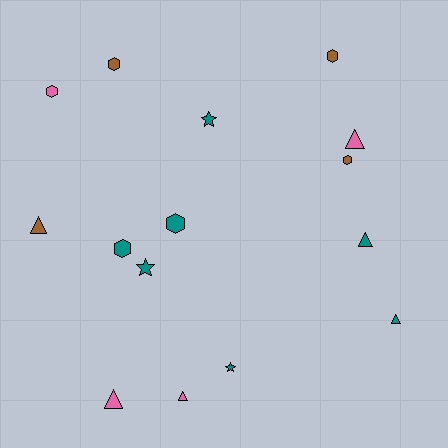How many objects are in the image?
There are 15 objects.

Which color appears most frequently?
Teal, with 7 objects.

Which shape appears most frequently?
Hexagon, with 6 objects.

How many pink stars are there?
There are no pink stars.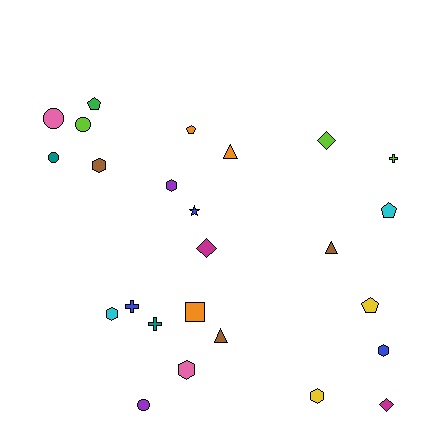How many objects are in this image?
There are 25 objects.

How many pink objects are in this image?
There are 2 pink objects.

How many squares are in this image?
There is 1 square.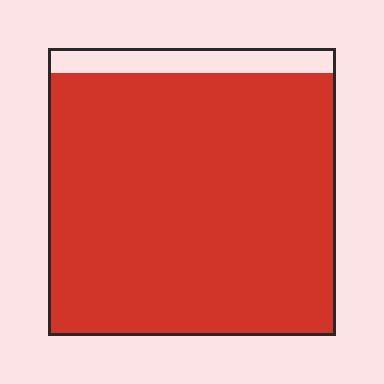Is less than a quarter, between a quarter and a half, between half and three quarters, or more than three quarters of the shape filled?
More than three quarters.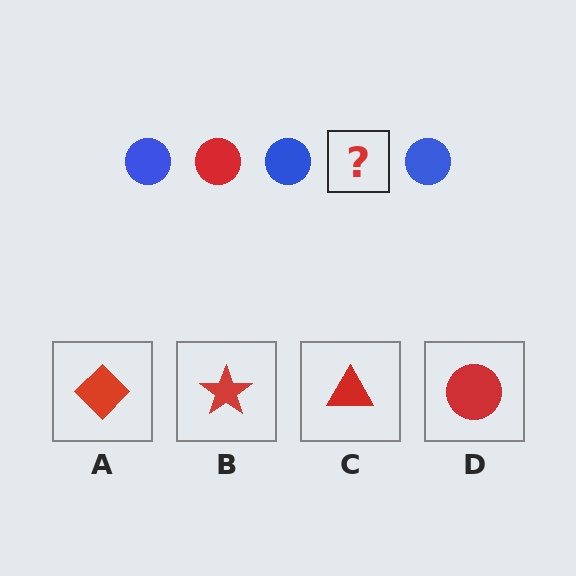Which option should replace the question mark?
Option D.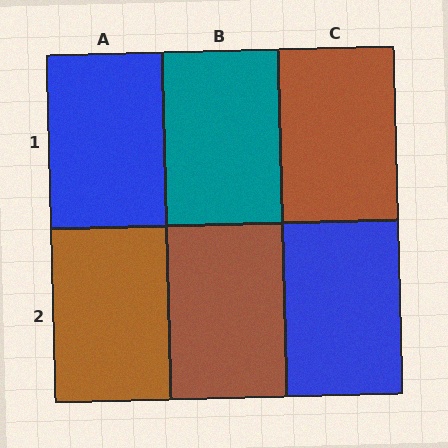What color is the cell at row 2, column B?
Brown.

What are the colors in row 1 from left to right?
Blue, teal, brown.